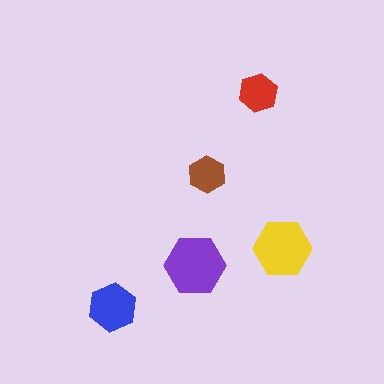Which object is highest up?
The red hexagon is topmost.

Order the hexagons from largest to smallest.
the purple one, the yellow one, the blue one, the red one, the brown one.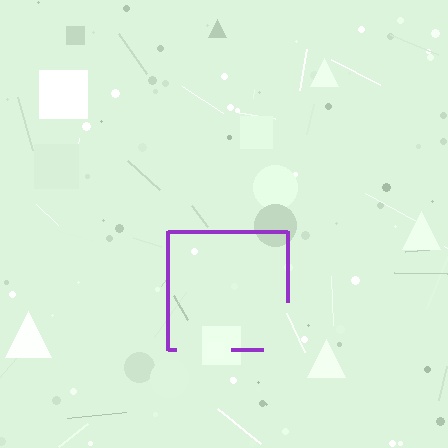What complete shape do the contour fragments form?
The contour fragments form a square.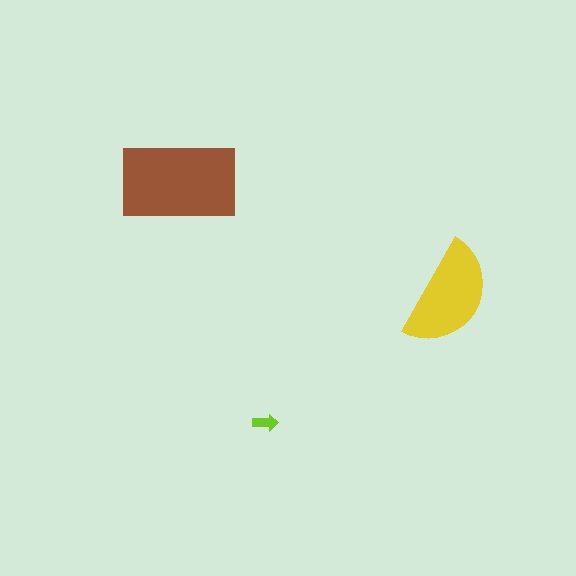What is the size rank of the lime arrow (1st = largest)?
3rd.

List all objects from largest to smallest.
The brown rectangle, the yellow semicircle, the lime arrow.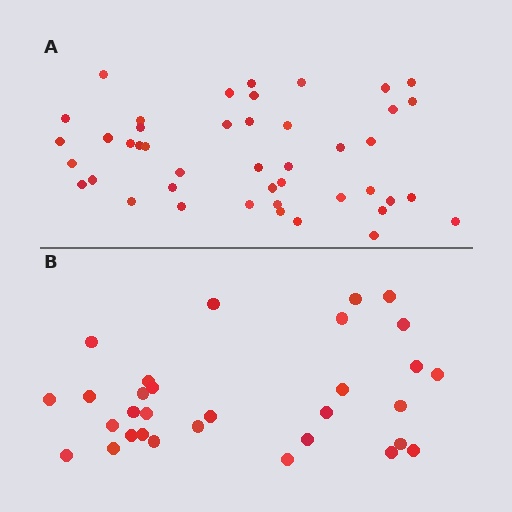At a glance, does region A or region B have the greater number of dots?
Region A (the top region) has more dots.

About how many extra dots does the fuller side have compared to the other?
Region A has approximately 15 more dots than region B.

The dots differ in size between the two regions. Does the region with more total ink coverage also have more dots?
No. Region B has more total ink coverage because its dots are larger, but region A actually contains more individual dots. Total area can be misleading — the number of items is what matters here.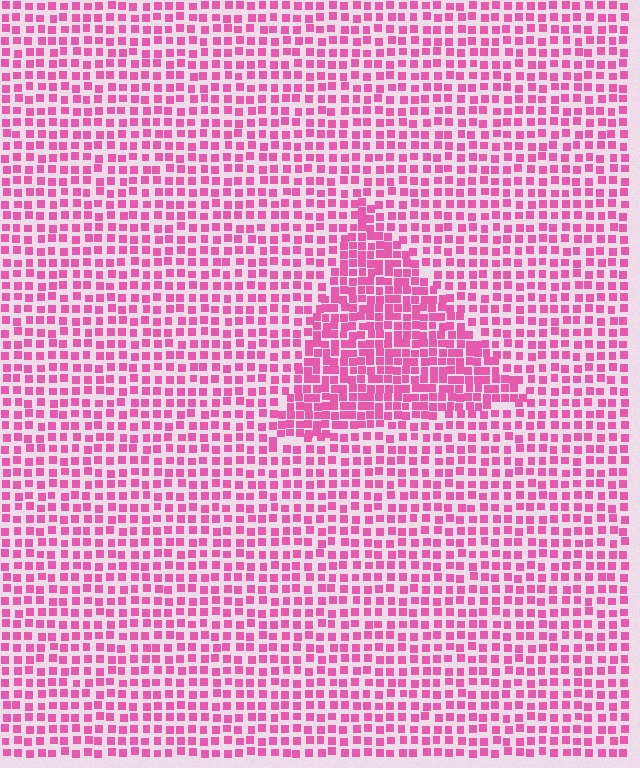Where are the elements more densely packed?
The elements are more densely packed inside the triangle boundary.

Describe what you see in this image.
The image contains small pink elements arranged at two different densities. A triangle-shaped region is visible where the elements are more densely packed than the surrounding area.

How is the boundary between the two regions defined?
The boundary is defined by a change in element density (approximately 1.7x ratio). All elements are the same color, size, and shape.